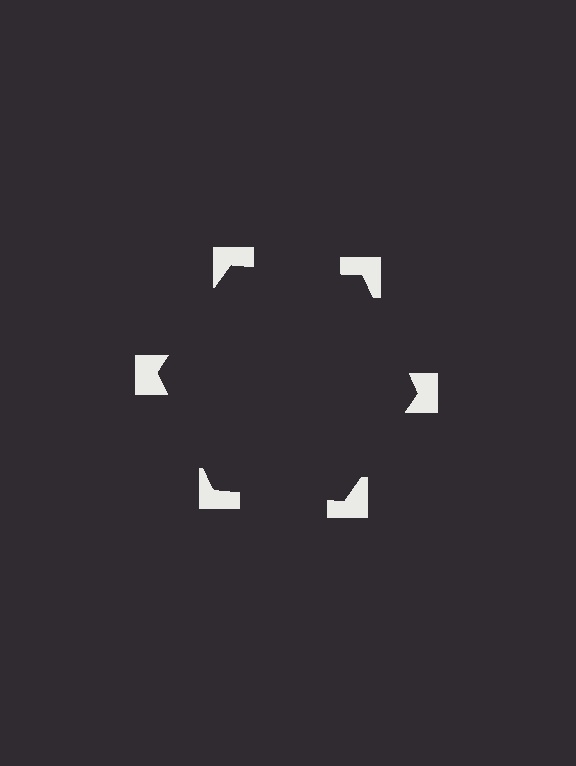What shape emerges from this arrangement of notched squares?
An illusory hexagon — its edges are inferred from the aligned wedge cuts in the notched squares, not physically drawn.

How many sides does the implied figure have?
6 sides.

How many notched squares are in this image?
There are 6 — one at each vertex of the illusory hexagon.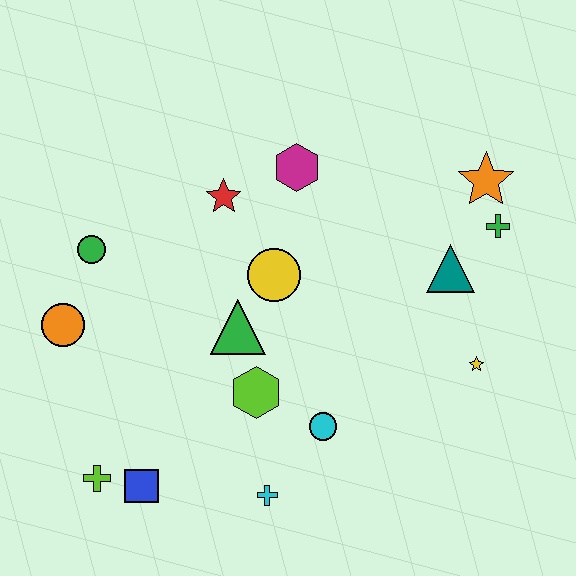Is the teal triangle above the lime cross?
Yes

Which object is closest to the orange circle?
The green circle is closest to the orange circle.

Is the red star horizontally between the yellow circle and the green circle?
Yes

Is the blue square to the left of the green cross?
Yes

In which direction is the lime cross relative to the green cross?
The lime cross is to the left of the green cross.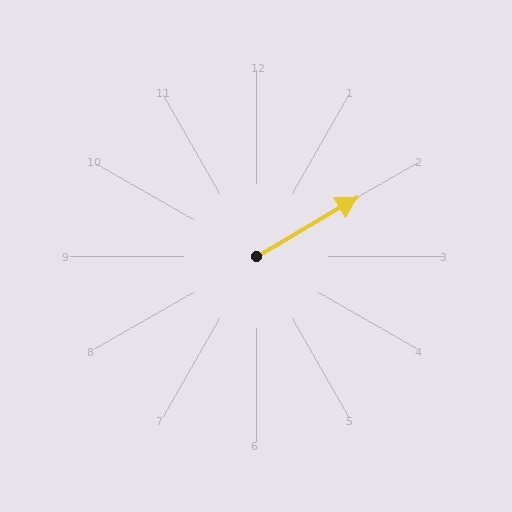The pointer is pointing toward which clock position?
Roughly 2 o'clock.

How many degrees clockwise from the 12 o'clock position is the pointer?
Approximately 60 degrees.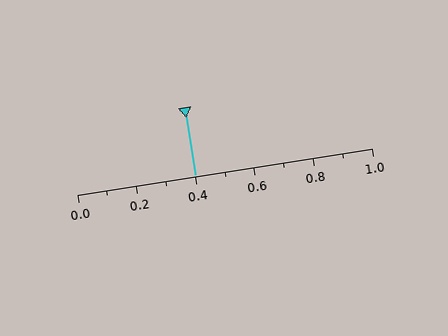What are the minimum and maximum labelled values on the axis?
The axis runs from 0.0 to 1.0.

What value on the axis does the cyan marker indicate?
The marker indicates approximately 0.4.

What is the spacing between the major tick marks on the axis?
The major ticks are spaced 0.2 apart.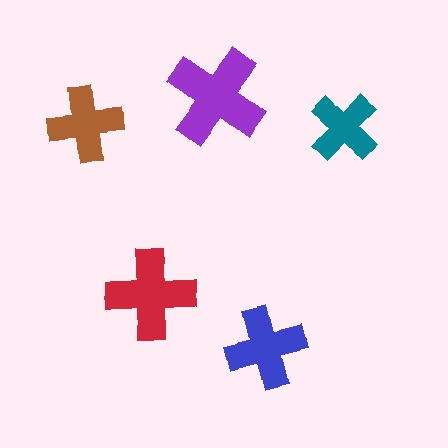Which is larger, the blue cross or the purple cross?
The purple one.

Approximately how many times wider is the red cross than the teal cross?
About 1.5 times wider.